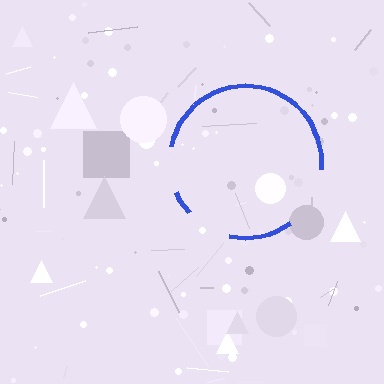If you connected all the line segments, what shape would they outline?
They would outline a circle.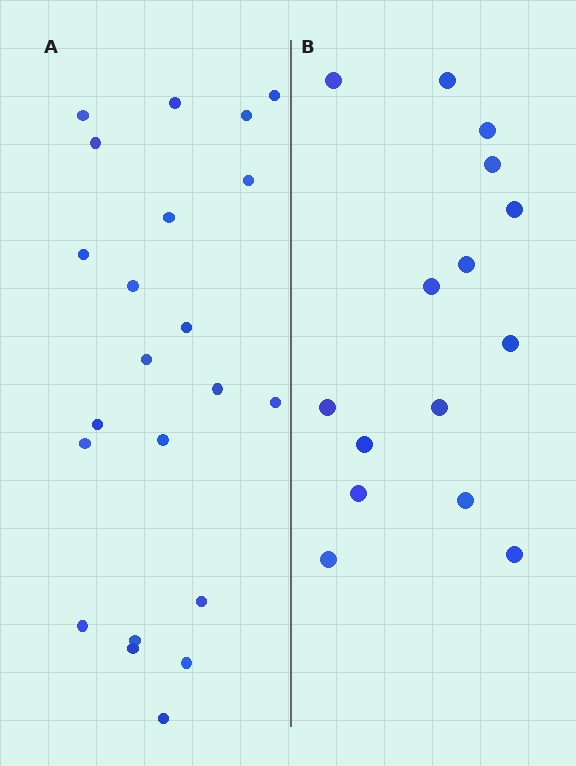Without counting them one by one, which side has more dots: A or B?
Region A (the left region) has more dots.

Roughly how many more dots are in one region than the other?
Region A has roughly 8 or so more dots than region B.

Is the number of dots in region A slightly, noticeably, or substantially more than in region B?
Region A has substantially more. The ratio is roughly 1.5 to 1.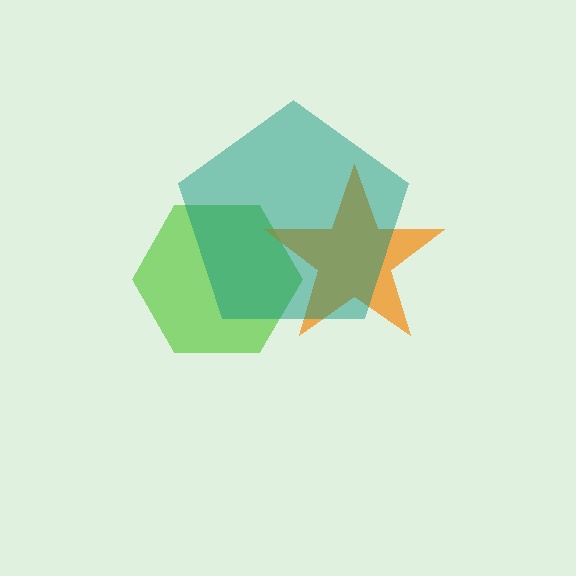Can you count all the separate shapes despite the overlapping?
Yes, there are 3 separate shapes.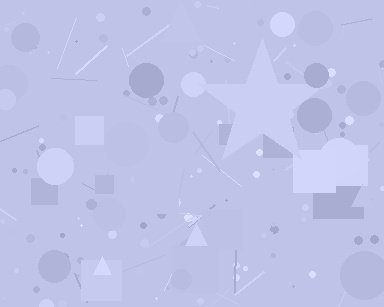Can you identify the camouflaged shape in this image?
The camouflaged shape is a star.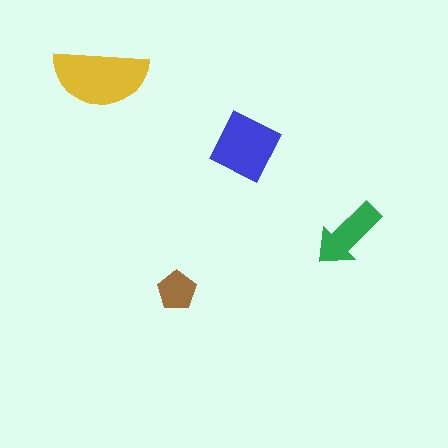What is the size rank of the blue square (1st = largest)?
2nd.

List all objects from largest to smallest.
The yellow semicircle, the blue square, the green arrow, the brown pentagon.